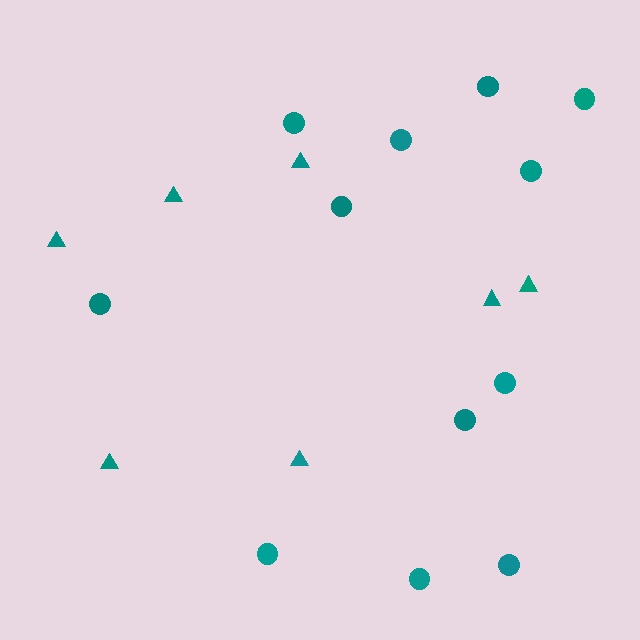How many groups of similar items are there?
There are 2 groups: one group of triangles (7) and one group of circles (12).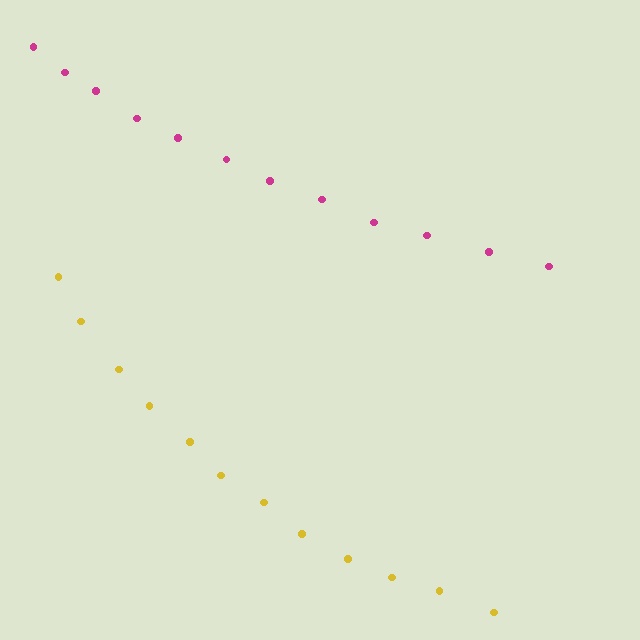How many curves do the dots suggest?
There are 2 distinct paths.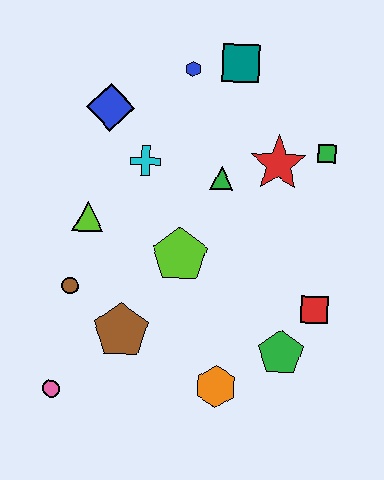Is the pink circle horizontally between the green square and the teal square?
No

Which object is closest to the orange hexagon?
The green pentagon is closest to the orange hexagon.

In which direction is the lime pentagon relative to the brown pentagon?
The lime pentagon is above the brown pentagon.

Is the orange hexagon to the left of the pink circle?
No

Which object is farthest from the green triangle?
The pink circle is farthest from the green triangle.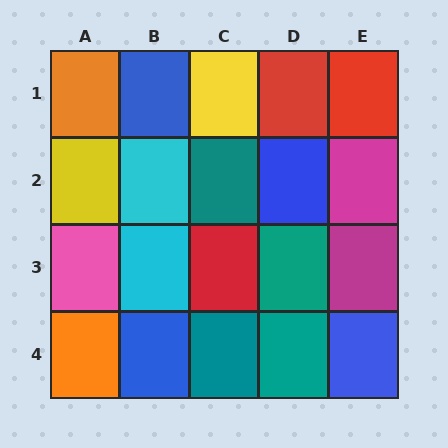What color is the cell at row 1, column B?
Blue.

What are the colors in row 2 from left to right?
Yellow, cyan, teal, blue, magenta.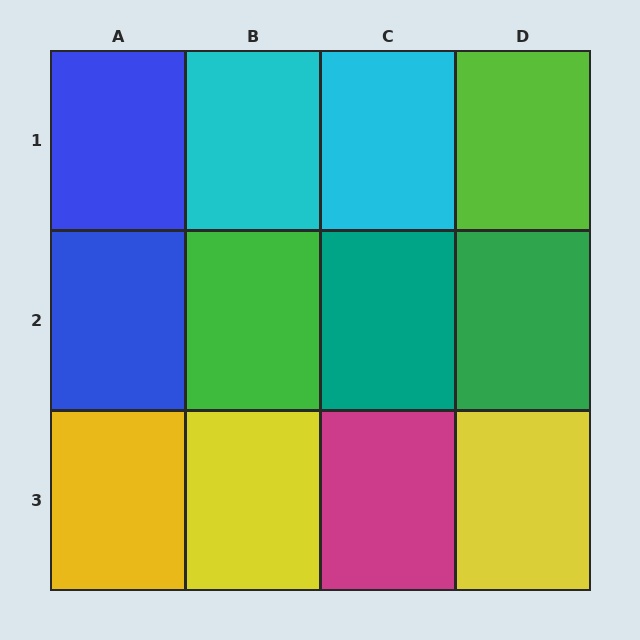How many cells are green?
2 cells are green.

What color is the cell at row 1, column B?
Cyan.